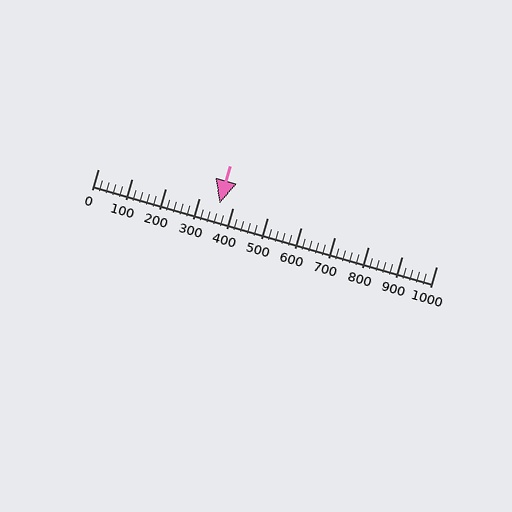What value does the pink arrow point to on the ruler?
The pink arrow points to approximately 360.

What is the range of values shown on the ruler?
The ruler shows values from 0 to 1000.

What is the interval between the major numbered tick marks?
The major tick marks are spaced 100 units apart.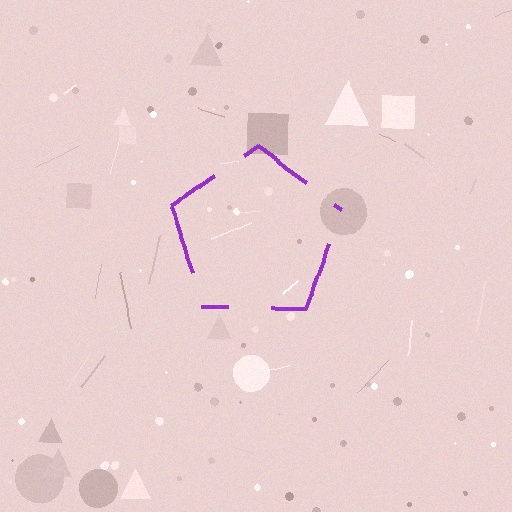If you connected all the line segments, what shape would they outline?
They would outline a pentagon.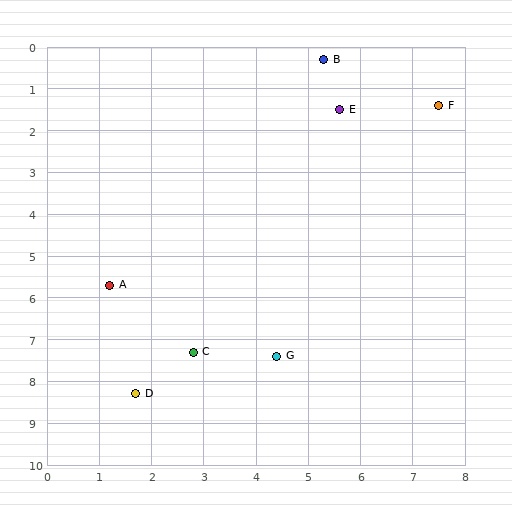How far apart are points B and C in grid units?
Points B and C are about 7.4 grid units apart.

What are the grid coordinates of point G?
Point G is at approximately (4.4, 7.4).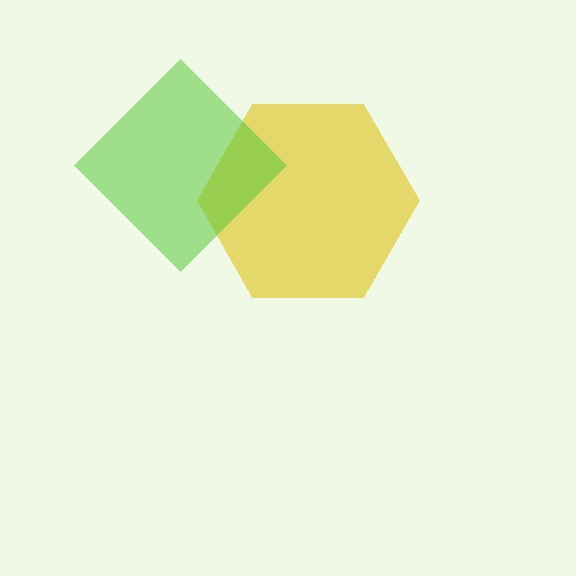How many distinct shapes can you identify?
There are 2 distinct shapes: a yellow hexagon, a lime diamond.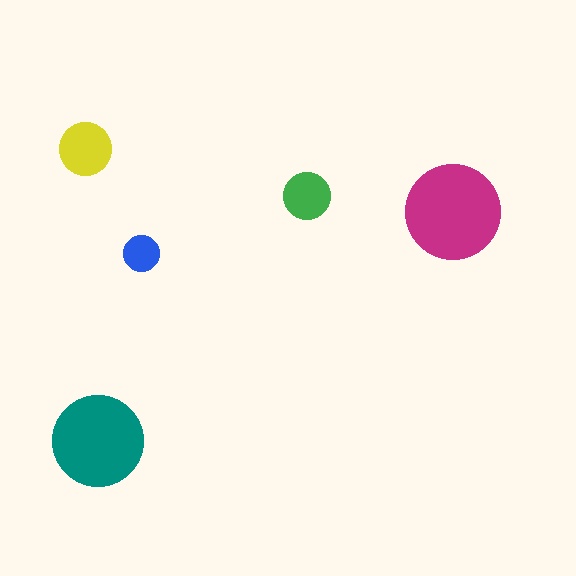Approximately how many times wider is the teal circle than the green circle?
About 2 times wider.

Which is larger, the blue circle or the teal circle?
The teal one.